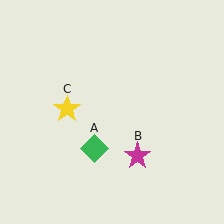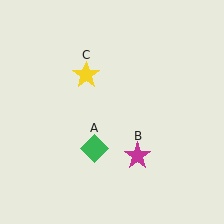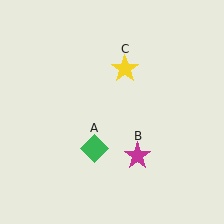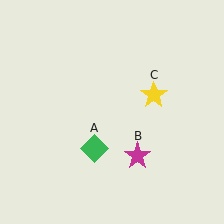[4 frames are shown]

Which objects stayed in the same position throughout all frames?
Green diamond (object A) and magenta star (object B) remained stationary.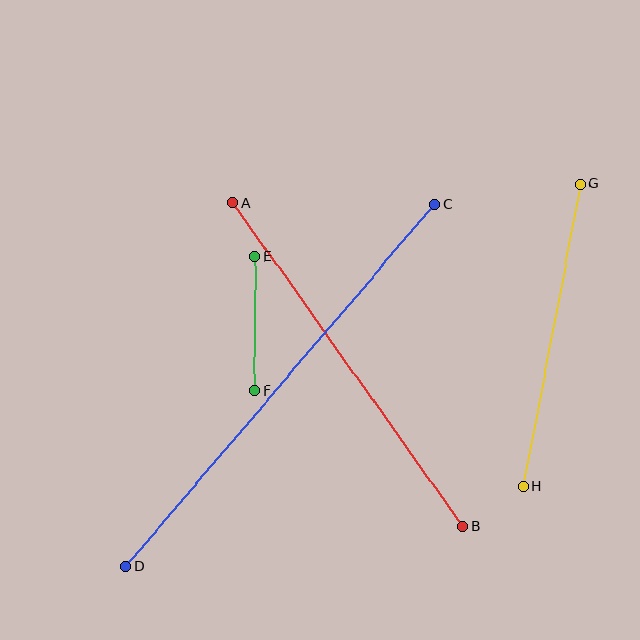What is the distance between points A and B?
The distance is approximately 397 pixels.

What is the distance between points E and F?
The distance is approximately 134 pixels.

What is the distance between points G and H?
The distance is approximately 308 pixels.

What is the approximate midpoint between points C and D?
The midpoint is at approximately (280, 385) pixels.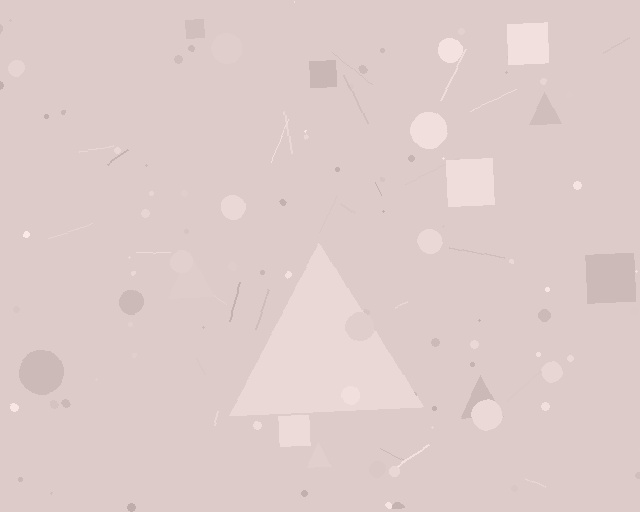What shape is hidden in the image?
A triangle is hidden in the image.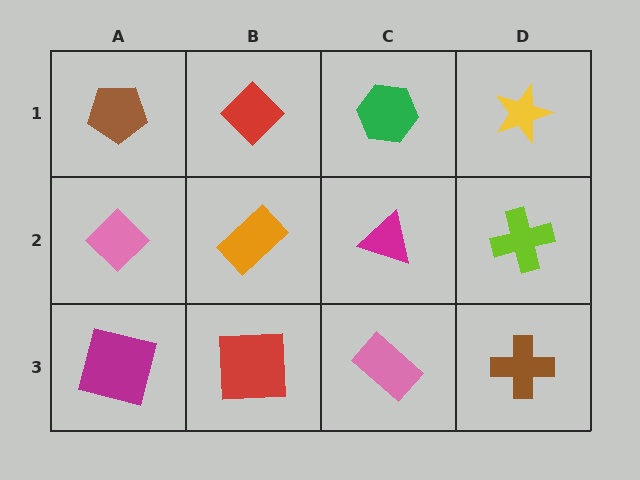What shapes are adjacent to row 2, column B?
A red diamond (row 1, column B), a red square (row 3, column B), a pink diamond (row 2, column A), a magenta triangle (row 2, column C).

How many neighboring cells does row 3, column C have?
3.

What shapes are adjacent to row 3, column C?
A magenta triangle (row 2, column C), a red square (row 3, column B), a brown cross (row 3, column D).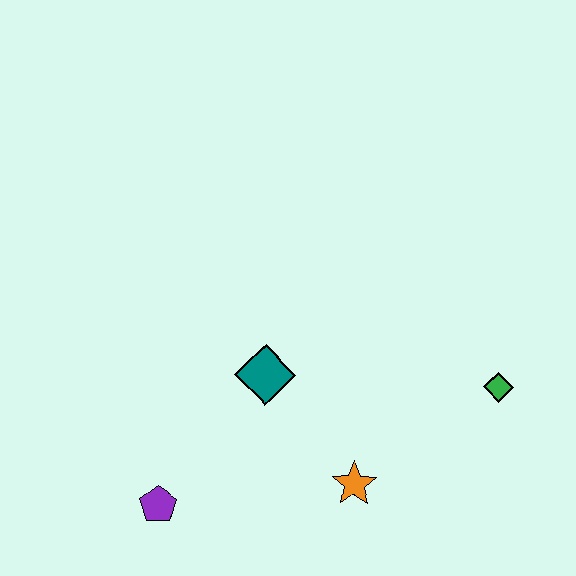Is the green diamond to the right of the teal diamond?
Yes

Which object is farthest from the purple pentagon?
The green diamond is farthest from the purple pentagon.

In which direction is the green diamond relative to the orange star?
The green diamond is to the right of the orange star.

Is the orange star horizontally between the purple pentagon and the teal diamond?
No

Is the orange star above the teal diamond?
No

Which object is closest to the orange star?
The teal diamond is closest to the orange star.